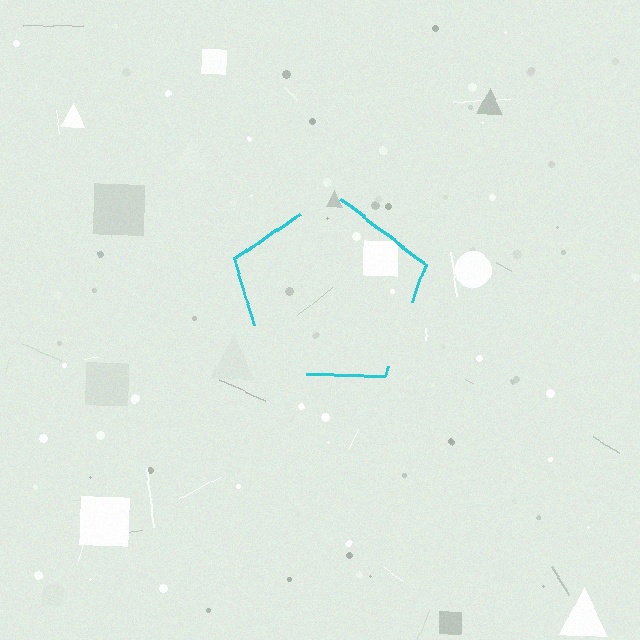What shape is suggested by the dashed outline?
The dashed outline suggests a pentagon.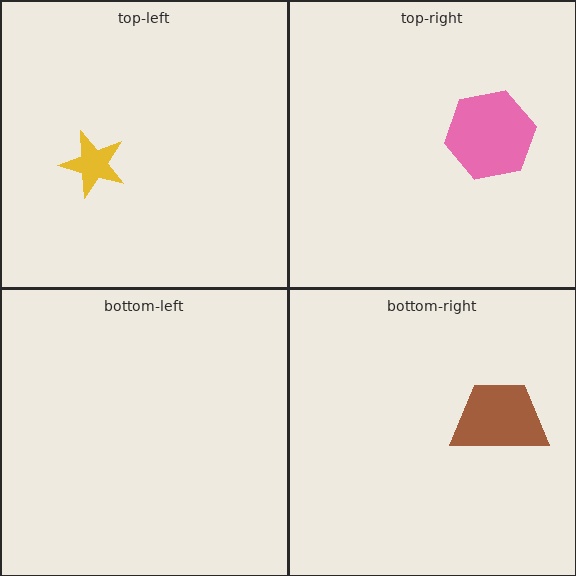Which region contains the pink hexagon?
The top-right region.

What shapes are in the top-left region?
The yellow star.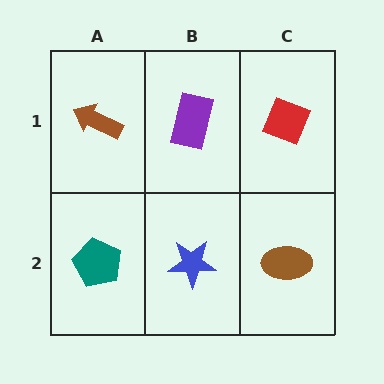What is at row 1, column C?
A red diamond.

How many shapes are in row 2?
3 shapes.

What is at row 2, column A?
A teal pentagon.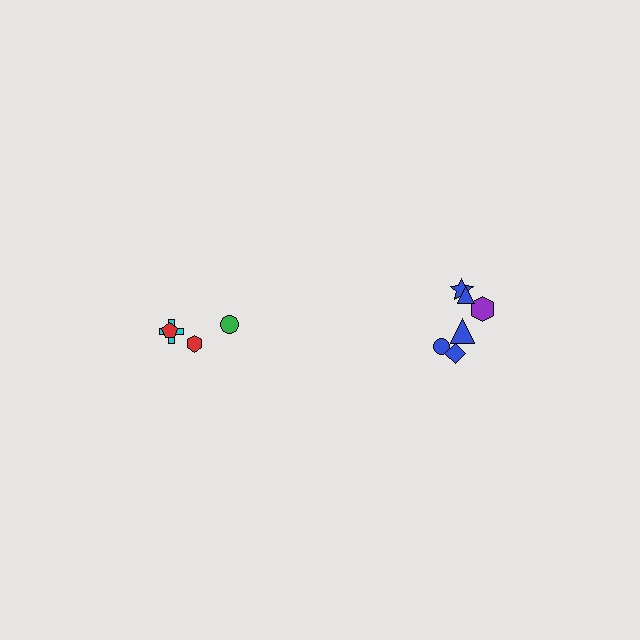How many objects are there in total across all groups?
There are 10 objects.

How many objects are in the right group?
There are 6 objects.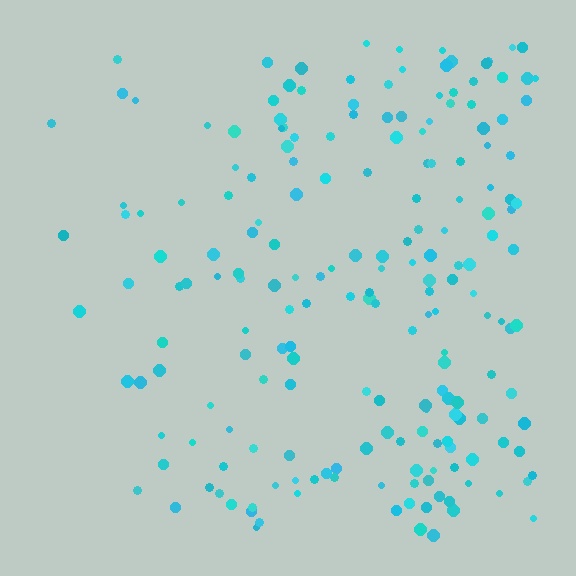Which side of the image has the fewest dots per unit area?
The left.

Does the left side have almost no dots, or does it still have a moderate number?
Still a moderate number, just noticeably fewer than the right.